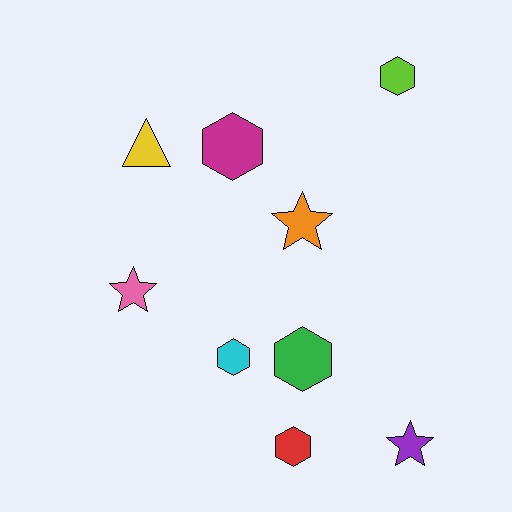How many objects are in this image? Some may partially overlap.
There are 9 objects.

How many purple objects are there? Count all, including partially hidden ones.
There is 1 purple object.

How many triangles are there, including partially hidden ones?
There is 1 triangle.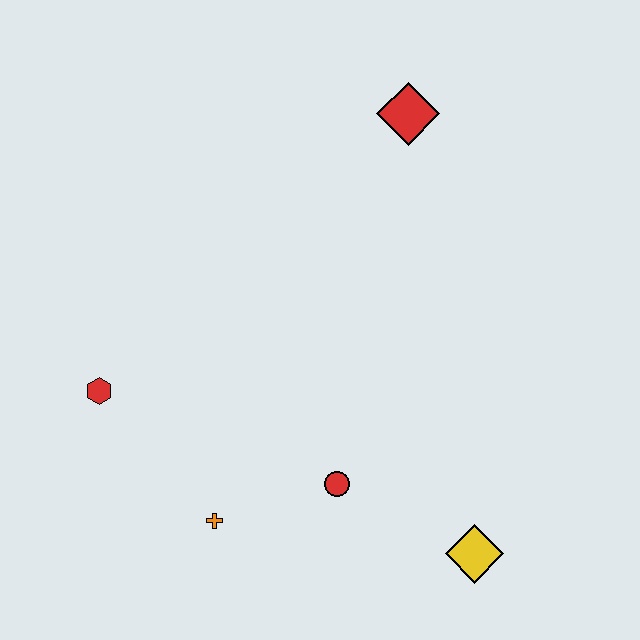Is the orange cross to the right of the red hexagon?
Yes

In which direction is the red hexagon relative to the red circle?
The red hexagon is to the left of the red circle.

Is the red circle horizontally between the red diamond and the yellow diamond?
No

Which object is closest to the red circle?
The orange cross is closest to the red circle.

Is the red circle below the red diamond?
Yes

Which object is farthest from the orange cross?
The red diamond is farthest from the orange cross.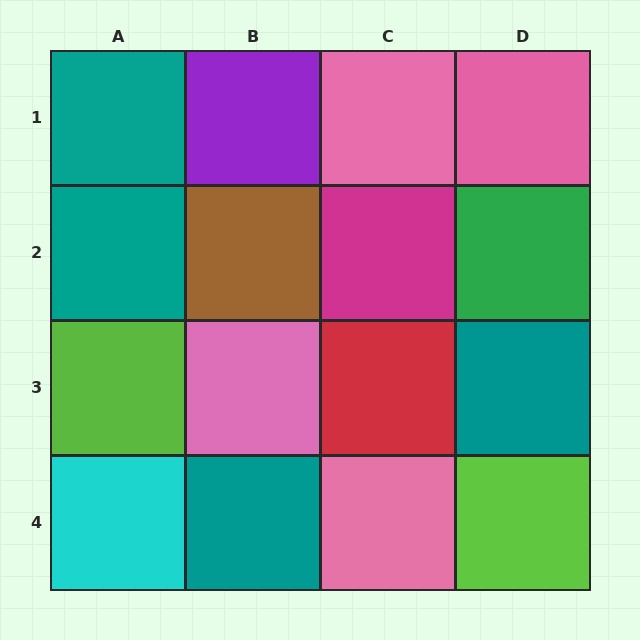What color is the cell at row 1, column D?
Pink.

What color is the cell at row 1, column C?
Pink.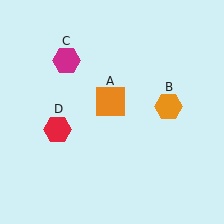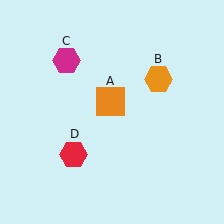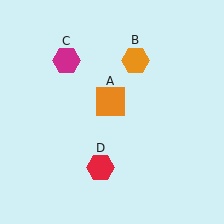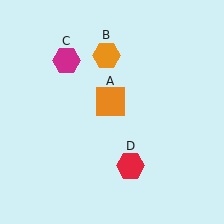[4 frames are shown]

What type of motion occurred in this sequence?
The orange hexagon (object B), red hexagon (object D) rotated counterclockwise around the center of the scene.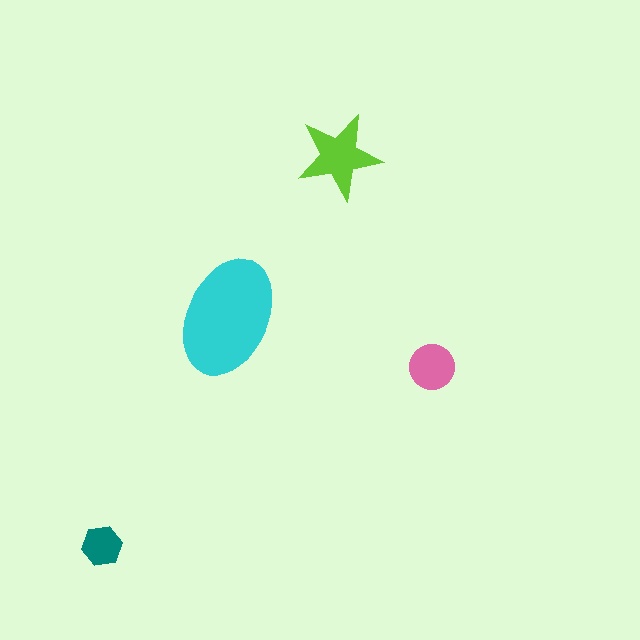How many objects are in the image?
There are 4 objects in the image.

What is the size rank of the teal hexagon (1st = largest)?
4th.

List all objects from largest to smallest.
The cyan ellipse, the lime star, the pink circle, the teal hexagon.